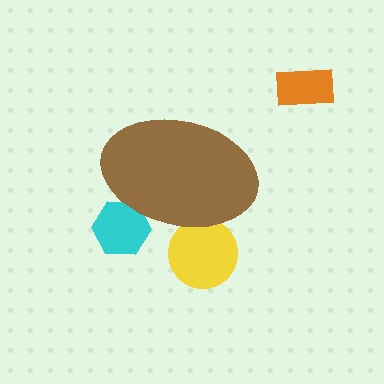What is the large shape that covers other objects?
A brown ellipse.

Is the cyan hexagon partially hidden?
Yes, the cyan hexagon is partially hidden behind the brown ellipse.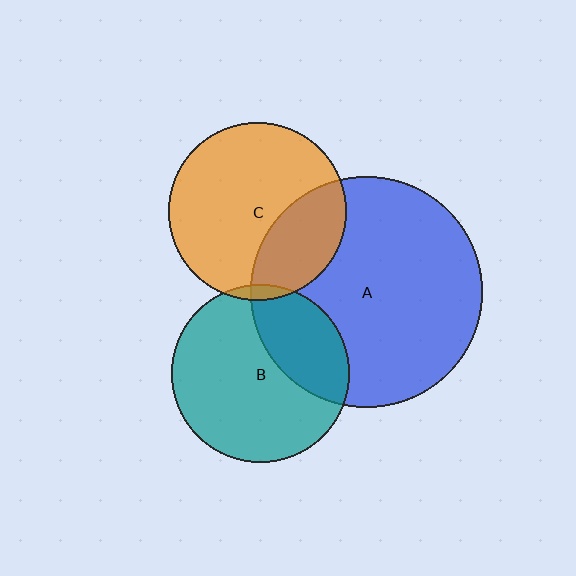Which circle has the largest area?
Circle A (blue).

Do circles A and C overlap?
Yes.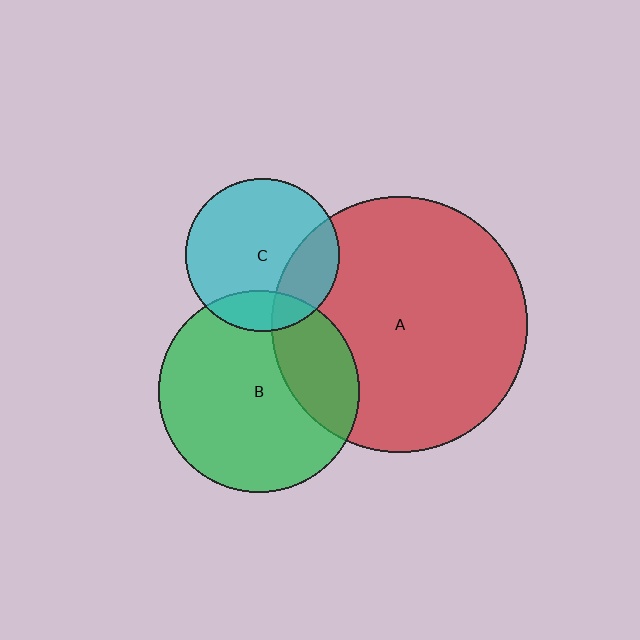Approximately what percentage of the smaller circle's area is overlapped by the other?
Approximately 15%.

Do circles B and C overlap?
Yes.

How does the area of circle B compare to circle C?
Approximately 1.7 times.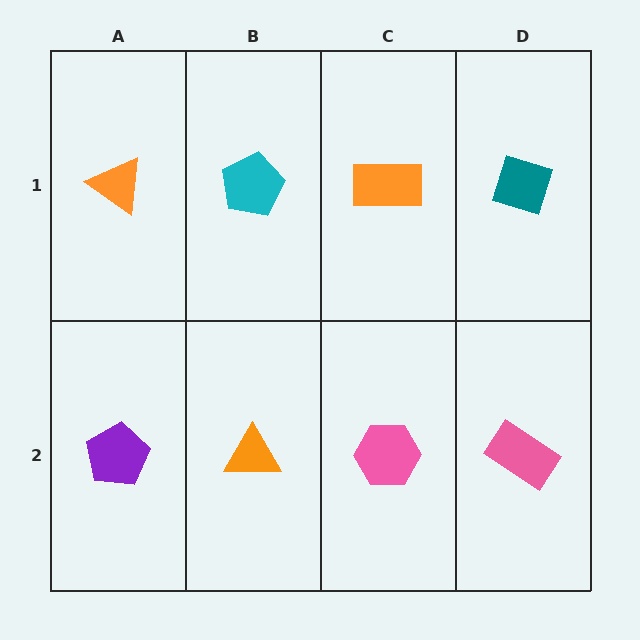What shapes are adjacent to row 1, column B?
An orange triangle (row 2, column B), an orange triangle (row 1, column A), an orange rectangle (row 1, column C).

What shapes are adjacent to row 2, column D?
A teal diamond (row 1, column D), a pink hexagon (row 2, column C).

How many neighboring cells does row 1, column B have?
3.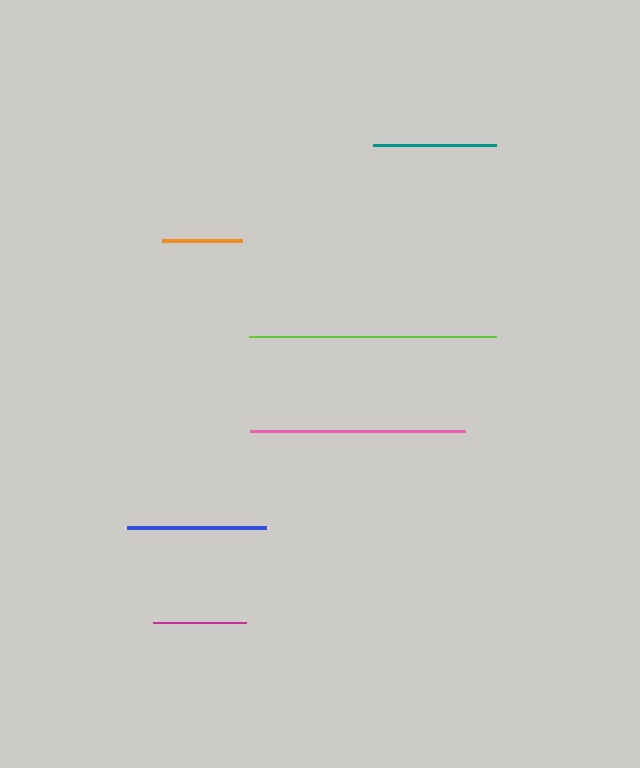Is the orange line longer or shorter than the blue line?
The blue line is longer than the orange line.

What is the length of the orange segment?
The orange segment is approximately 80 pixels long.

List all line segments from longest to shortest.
From longest to shortest: lime, pink, blue, teal, magenta, orange.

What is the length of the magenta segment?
The magenta segment is approximately 93 pixels long.